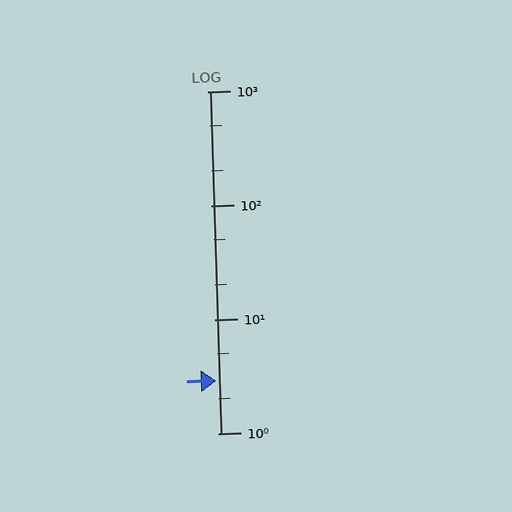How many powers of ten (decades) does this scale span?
The scale spans 3 decades, from 1 to 1000.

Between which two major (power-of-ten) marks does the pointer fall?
The pointer is between 1 and 10.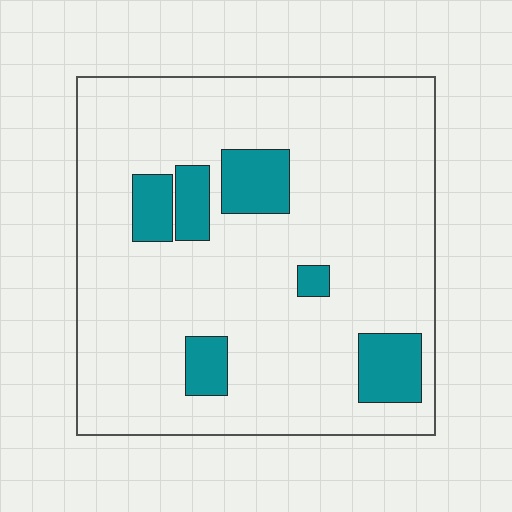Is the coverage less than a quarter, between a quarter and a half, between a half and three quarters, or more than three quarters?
Less than a quarter.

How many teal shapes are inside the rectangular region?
6.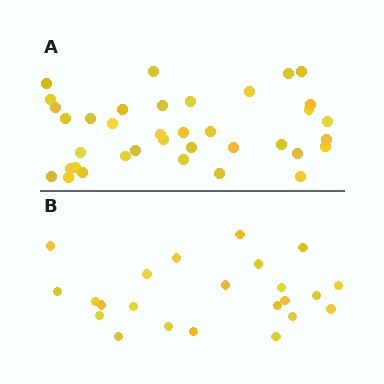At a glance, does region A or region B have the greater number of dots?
Region A (the top region) has more dots.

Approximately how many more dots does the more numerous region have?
Region A has approximately 15 more dots than region B.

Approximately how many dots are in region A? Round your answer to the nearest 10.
About 40 dots. (The exact count is 37, which rounds to 40.)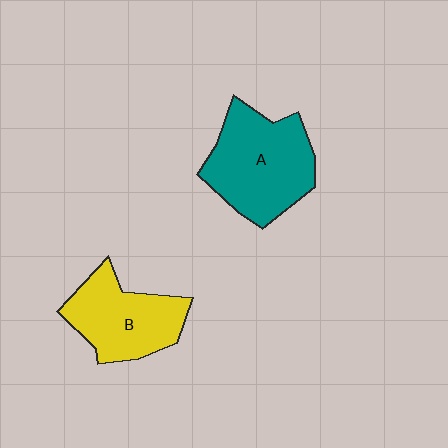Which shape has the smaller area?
Shape B (yellow).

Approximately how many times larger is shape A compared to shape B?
Approximately 1.2 times.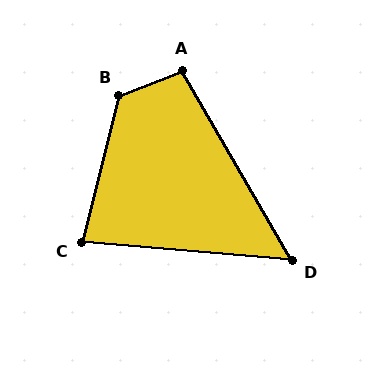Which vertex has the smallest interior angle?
D, at approximately 55 degrees.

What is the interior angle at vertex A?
Approximately 99 degrees (obtuse).